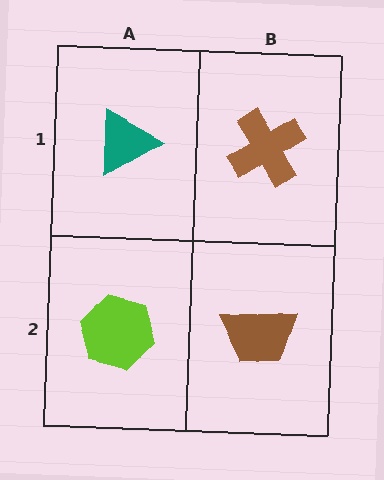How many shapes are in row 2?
2 shapes.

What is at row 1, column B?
A brown cross.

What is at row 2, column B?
A brown trapezoid.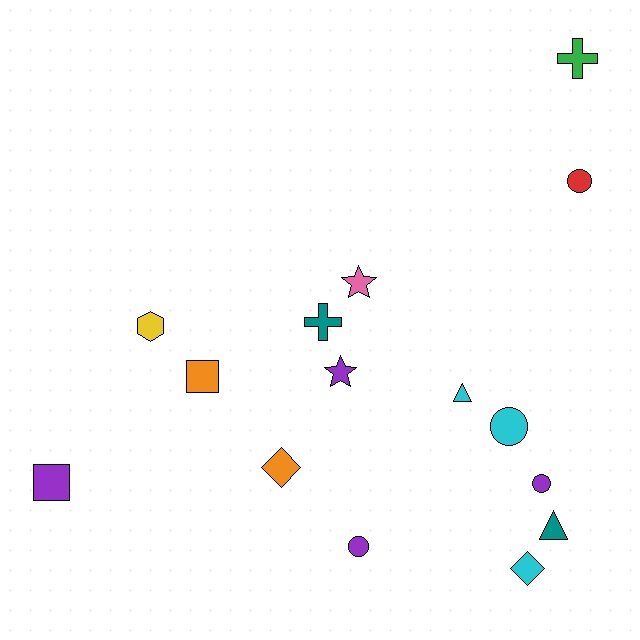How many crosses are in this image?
There are 2 crosses.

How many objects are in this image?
There are 15 objects.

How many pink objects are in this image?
There is 1 pink object.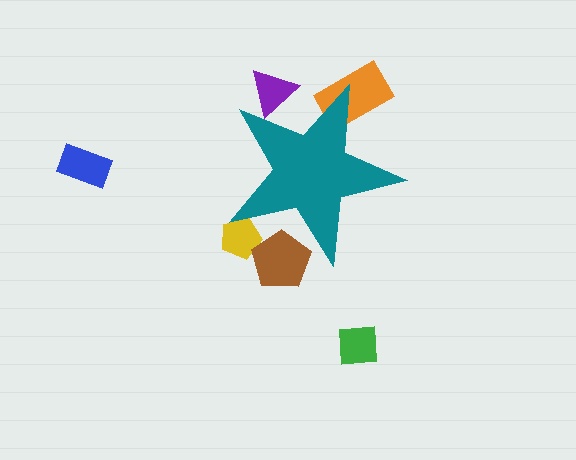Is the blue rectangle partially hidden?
No, the blue rectangle is fully visible.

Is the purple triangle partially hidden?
Yes, the purple triangle is partially hidden behind the teal star.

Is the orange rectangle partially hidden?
Yes, the orange rectangle is partially hidden behind the teal star.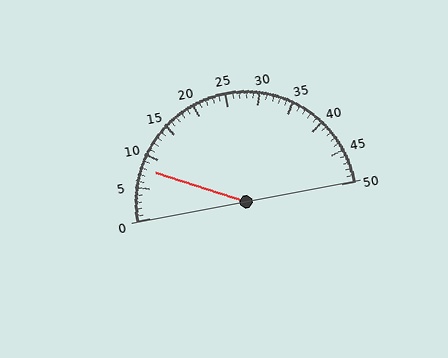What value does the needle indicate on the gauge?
The needle indicates approximately 8.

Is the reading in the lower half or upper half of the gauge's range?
The reading is in the lower half of the range (0 to 50).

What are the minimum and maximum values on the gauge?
The gauge ranges from 0 to 50.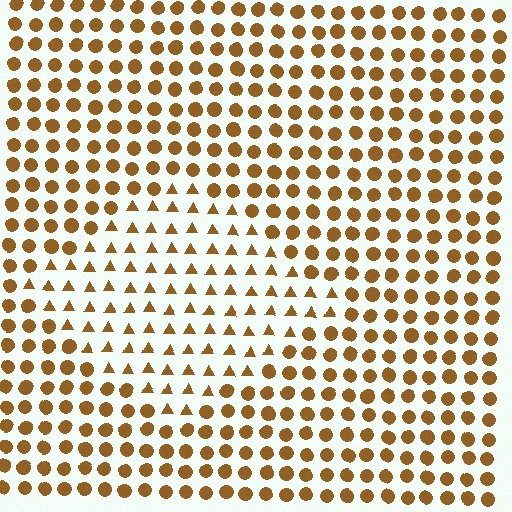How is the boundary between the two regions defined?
The boundary is defined by a change in element shape: triangles inside vs. circles outside. All elements share the same color and spacing.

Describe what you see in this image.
The image is filled with small brown elements arranged in a uniform grid. A diamond-shaped region contains triangles, while the surrounding area contains circles. The boundary is defined purely by the change in element shape.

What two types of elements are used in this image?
The image uses triangles inside the diamond region and circles outside it.